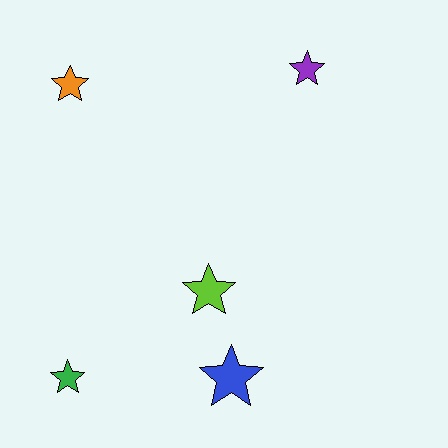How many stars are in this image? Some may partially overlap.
There are 5 stars.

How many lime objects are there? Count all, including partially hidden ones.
There is 1 lime object.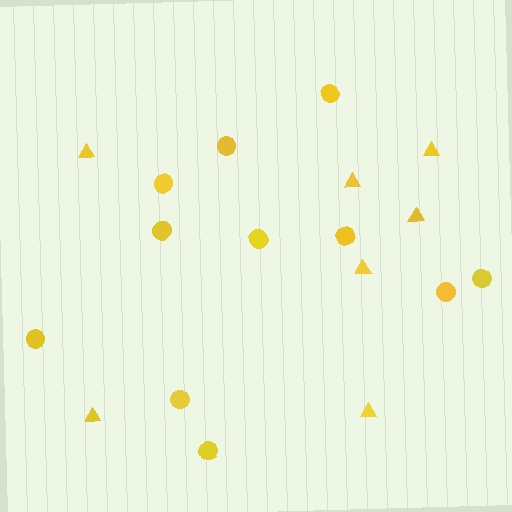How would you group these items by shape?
There are 2 groups: one group of circles (11) and one group of triangles (7).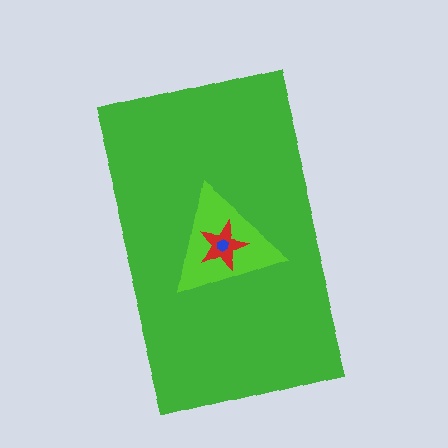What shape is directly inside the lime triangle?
The red star.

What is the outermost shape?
The green rectangle.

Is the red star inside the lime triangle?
Yes.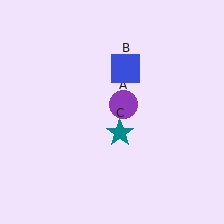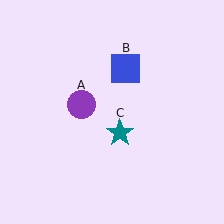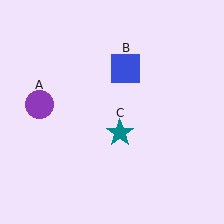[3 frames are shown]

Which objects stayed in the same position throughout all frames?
Blue square (object B) and teal star (object C) remained stationary.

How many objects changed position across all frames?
1 object changed position: purple circle (object A).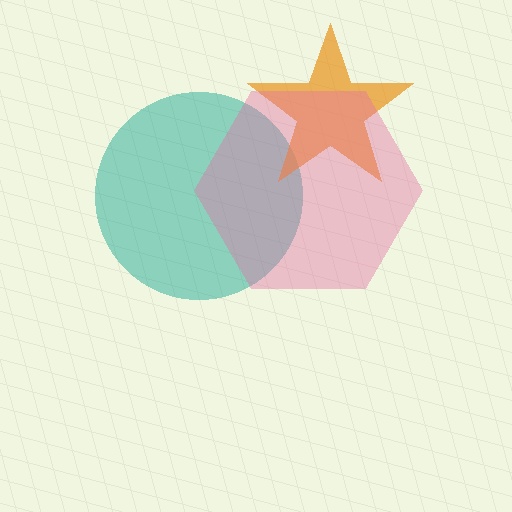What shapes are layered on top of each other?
The layered shapes are: a teal circle, an orange star, a pink hexagon.